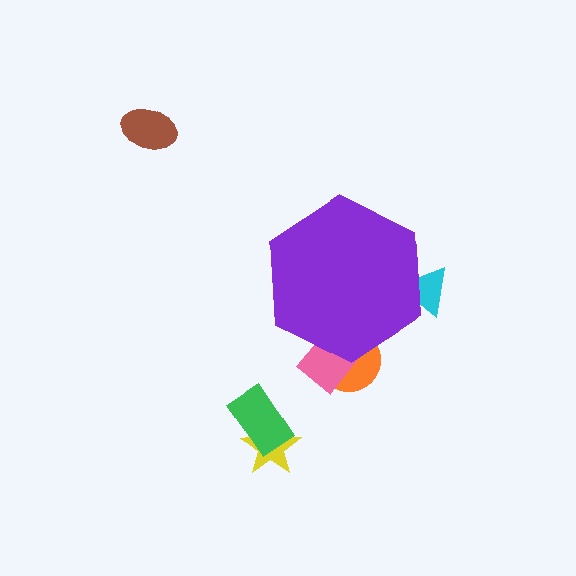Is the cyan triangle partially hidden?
Yes, the cyan triangle is partially hidden behind the purple hexagon.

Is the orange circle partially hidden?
Yes, the orange circle is partially hidden behind the purple hexagon.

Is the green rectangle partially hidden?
No, the green rectangle is fully visible.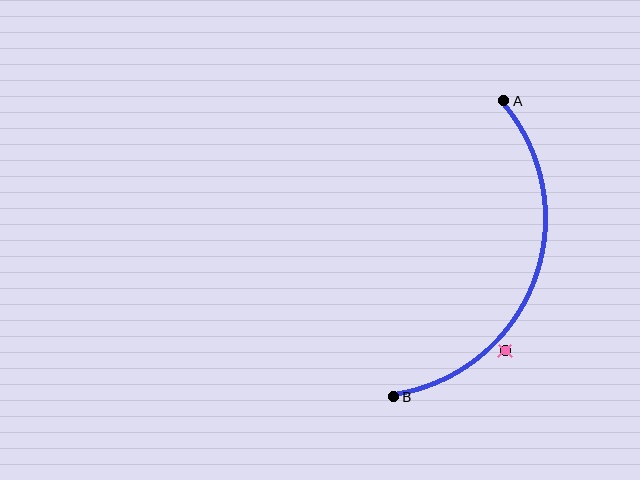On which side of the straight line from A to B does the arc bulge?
The arc bulges to the right of the straight line connecting A and B.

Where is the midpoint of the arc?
The arc midpoint is the point on the curve farthest from the straight line joining A and B. It sits to the right of that line.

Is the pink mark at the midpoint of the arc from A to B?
No — the pink mark does not lie on the arc at all. It sits slightly outside the curve.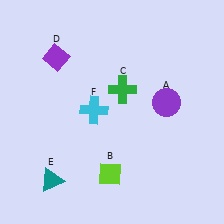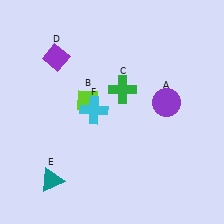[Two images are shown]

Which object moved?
The lime diamond (B) moved up.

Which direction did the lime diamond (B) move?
The lime diamond (B) moved up.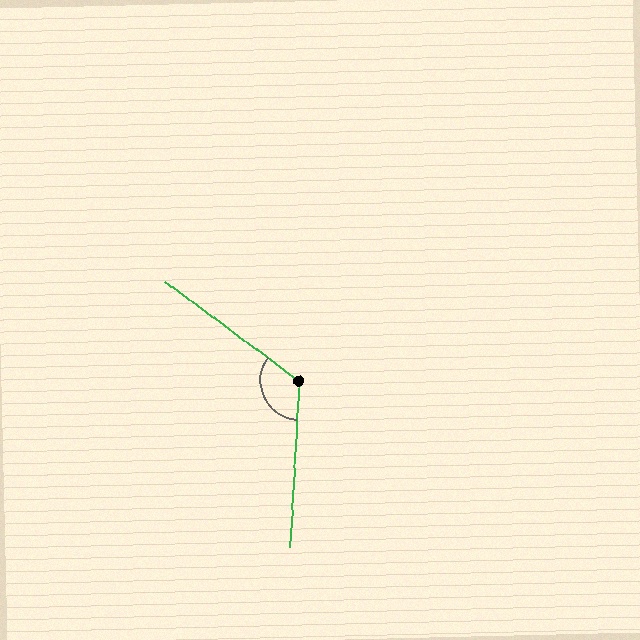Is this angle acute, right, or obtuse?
It is obtuse.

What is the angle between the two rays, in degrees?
Approximately 123 degrees.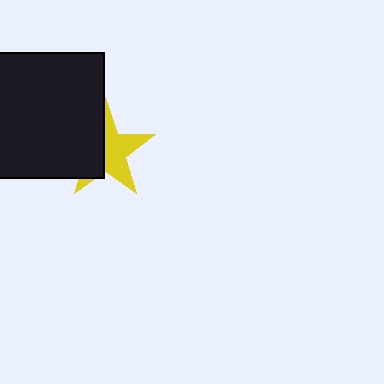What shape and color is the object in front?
The object in front is a black square.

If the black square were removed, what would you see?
You would see the complete yellow star.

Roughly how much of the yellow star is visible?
About half of it is visible (roughly 53%).